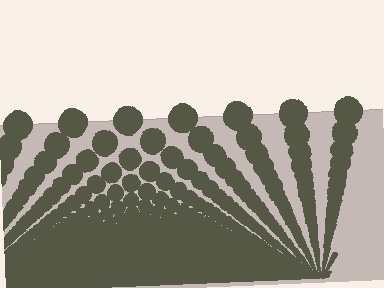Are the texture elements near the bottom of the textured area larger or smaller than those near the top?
Smaller. The gradient is inverted — elements near the bottom are smaller and denser.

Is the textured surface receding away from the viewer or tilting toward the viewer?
The surface appears to tilt toward the viewer. Texture elements get larger and sparser toward the top.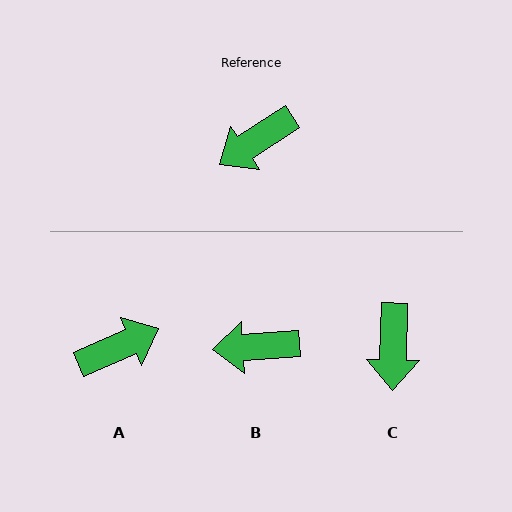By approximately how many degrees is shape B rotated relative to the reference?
Approximately 30 degrees clockwise.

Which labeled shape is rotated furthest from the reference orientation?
A, about 170 degrees away.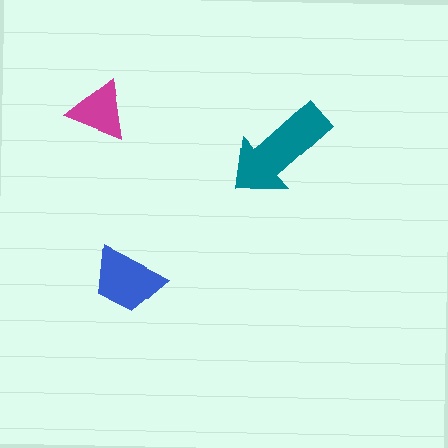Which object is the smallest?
The magenta triangle.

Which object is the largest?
The teal arrow.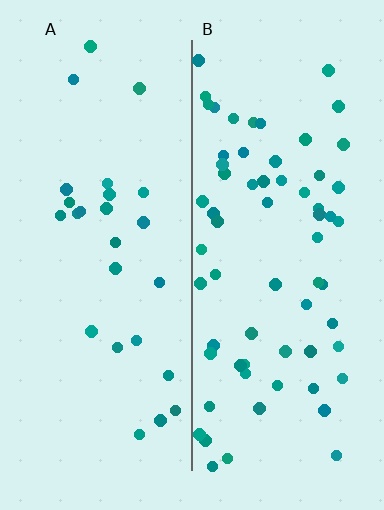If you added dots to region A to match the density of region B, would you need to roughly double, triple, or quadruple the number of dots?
Approximately triple.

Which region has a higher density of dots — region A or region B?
B (the right).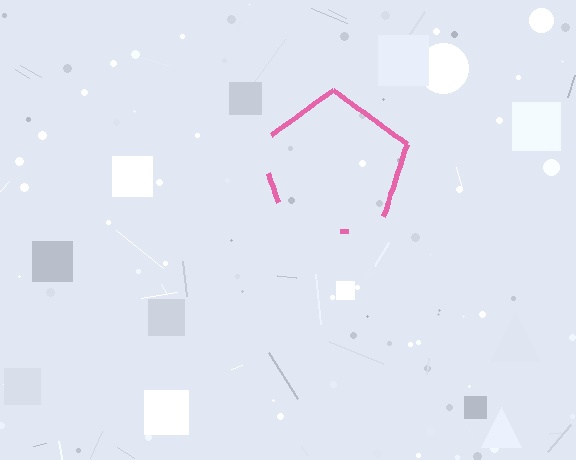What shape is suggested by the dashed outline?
The dashed outline suggests a pentagon.